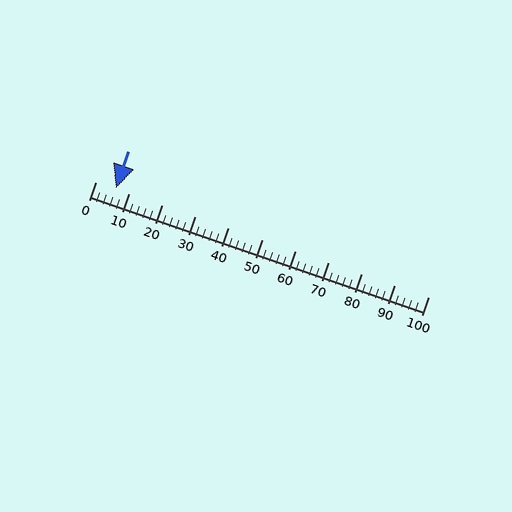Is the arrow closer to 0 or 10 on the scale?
The arrow is closer to 10.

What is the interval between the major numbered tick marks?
The major tick marks are spaced 10 units apart.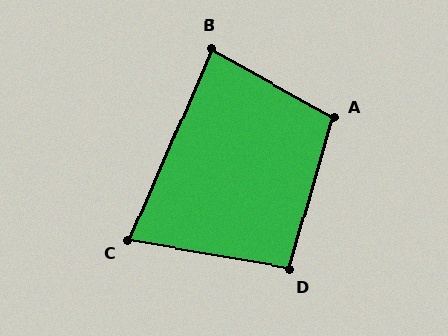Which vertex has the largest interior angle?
A, at approximately 103 degrees.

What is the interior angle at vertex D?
Approximately 96 degrees (obtuse).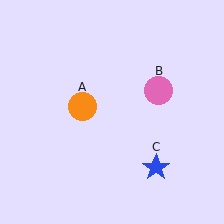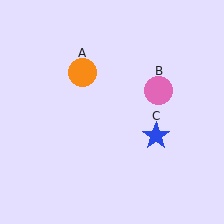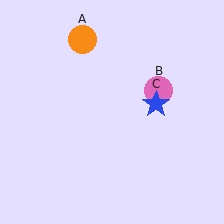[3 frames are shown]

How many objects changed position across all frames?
2 objects changed position: orange circle (object A), blue star (object C).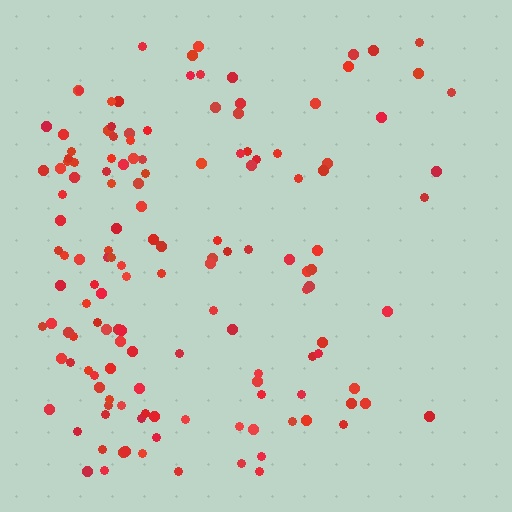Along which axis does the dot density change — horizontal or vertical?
Horizontal.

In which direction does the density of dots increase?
From right to left, with the left side densest.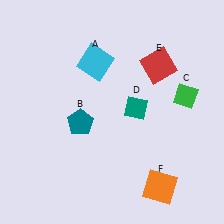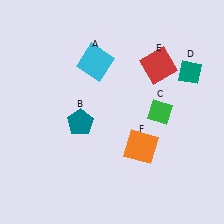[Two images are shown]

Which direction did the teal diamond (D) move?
The teal diamond (D) moved right.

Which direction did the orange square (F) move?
The orange square (F) moved up.